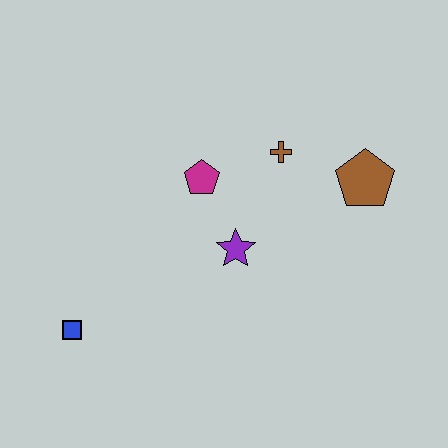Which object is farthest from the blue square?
The brown pentagon is farthest from the blue square.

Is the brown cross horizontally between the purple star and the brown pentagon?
Yes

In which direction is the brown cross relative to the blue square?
The brown cross is to the right of the blue square.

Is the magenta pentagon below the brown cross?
Yes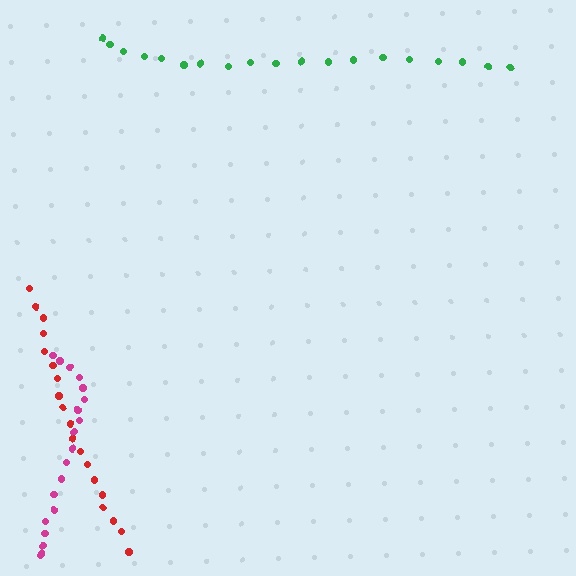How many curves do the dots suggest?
There are 3 distinct paths.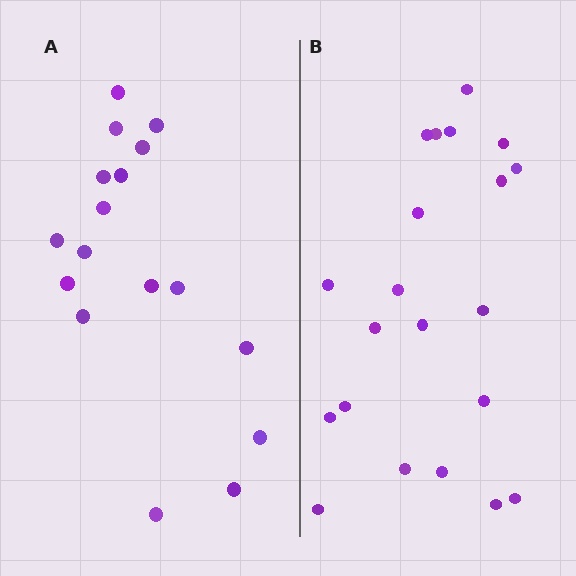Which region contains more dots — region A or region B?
Region B (the right region) has more dots.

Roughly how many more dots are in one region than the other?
Region B has about 4 more dots than region A.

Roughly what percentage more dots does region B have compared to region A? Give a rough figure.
About 25% more.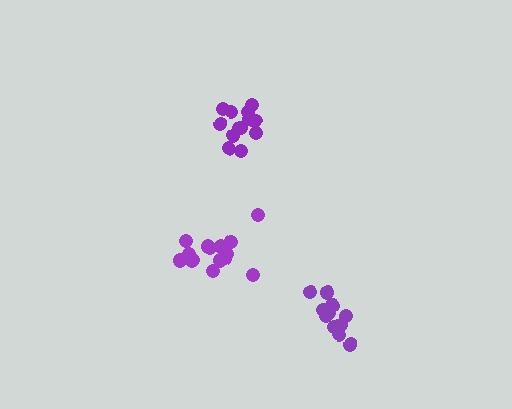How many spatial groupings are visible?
There are 3 spatial groupings.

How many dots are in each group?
Group 1: 15 dots, Group 2: 11 dots, Group 3: 13 dots (39 total).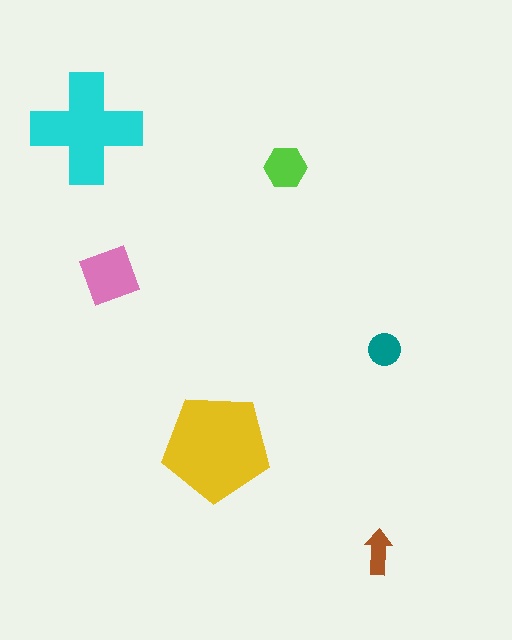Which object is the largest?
The yellow pentagon.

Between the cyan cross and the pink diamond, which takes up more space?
The cyan cross.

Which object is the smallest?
The brown arrow.